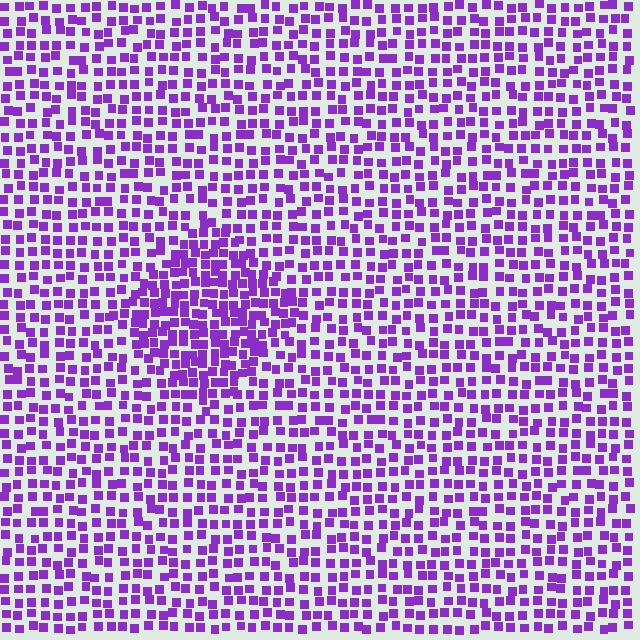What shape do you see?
I see a diamond.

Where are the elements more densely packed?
The elements are more densely packed inside the diamond boundary.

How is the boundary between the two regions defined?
The boundary is defined by a change in element density (approximately 1.7x ratio). All elements are the same color, size, and shape.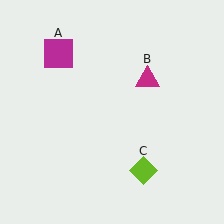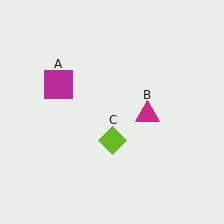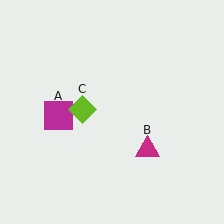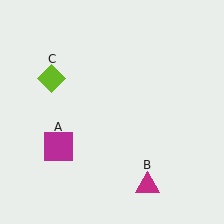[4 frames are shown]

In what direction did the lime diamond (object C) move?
The lime diamond (object C) moved up and to the left.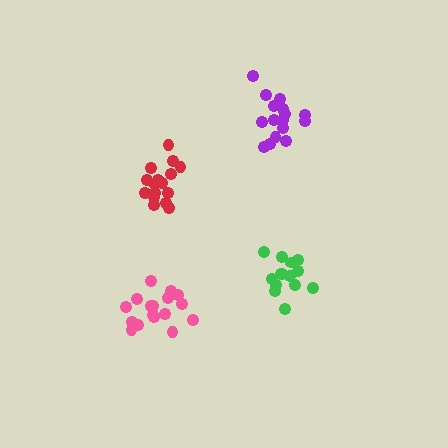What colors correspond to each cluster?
The clusters are colored: pink, purple, red, green.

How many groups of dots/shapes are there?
There are 4 groups.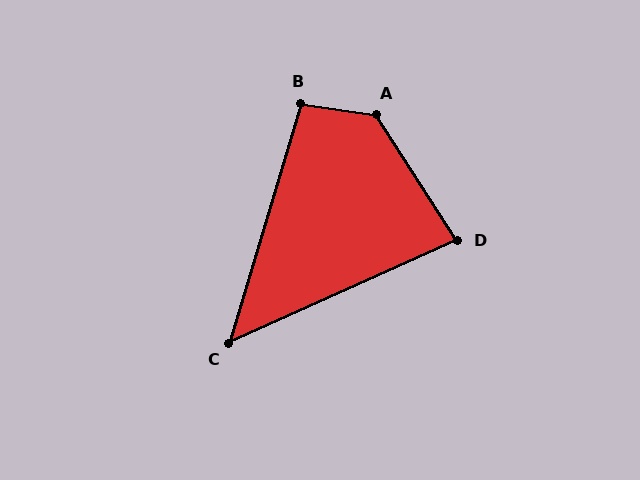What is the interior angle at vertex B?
Approximately 98 degrees (obtuse).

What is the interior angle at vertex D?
Approximately 82 degrees (acute).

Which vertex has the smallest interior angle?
C, at approximately 49 degrees.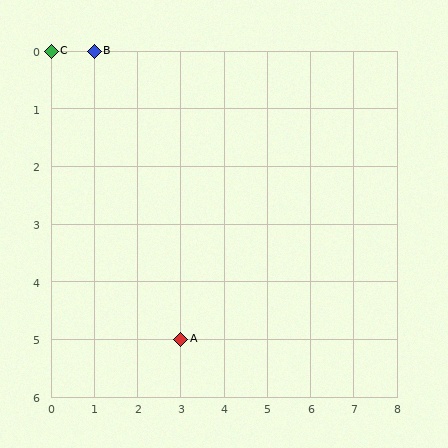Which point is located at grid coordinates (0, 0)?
Point C is at (0, 0).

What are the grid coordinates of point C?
Point C is at grid coordinates (0, 0).